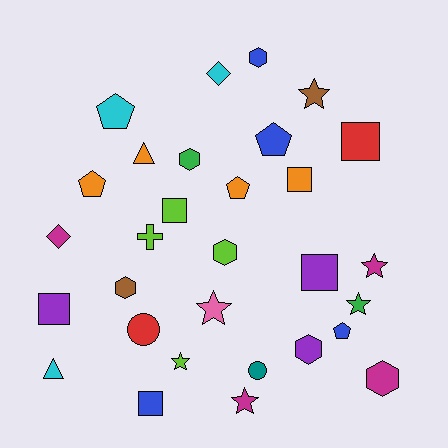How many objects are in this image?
There are 30 objects.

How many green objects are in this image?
There are 2 green objects.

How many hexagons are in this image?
There are 6 hexagons.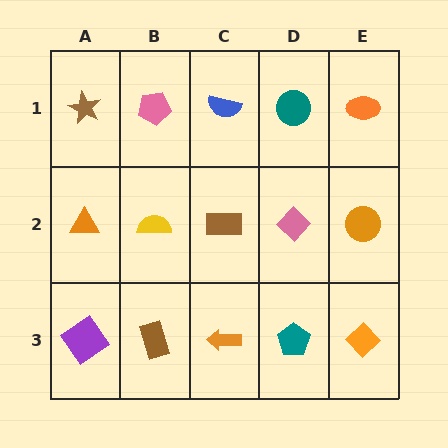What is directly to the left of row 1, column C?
A pink pentagon.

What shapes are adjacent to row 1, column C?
A brown rectangle (row 2, column C), a pink pentagon (row 1, column B), a teal circle (row 1, column D).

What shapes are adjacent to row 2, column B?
A pink pentagon (row 1, column B), a brown rectangle (row 3, column B), an orange triangle (row 2, column A), a brown rectangle (row 2, column C).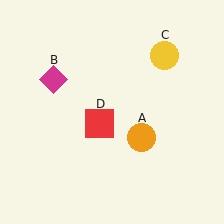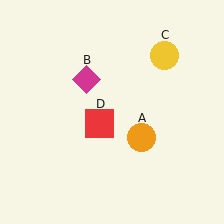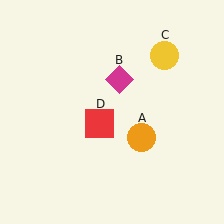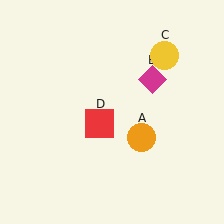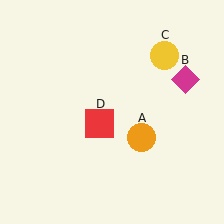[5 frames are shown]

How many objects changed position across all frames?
1 object changed position: magenta diamond (object B).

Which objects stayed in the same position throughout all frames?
Orange circle (object A) and yellow circle (object C) and red square (object D) remained stationary.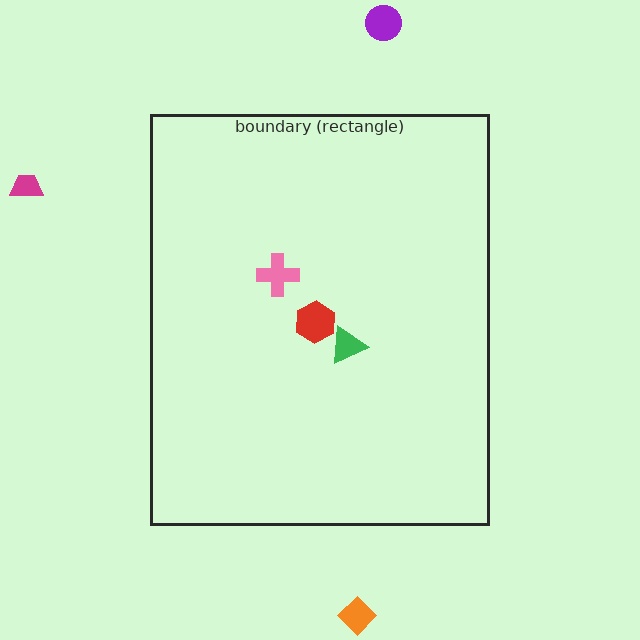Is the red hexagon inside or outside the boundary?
Inside.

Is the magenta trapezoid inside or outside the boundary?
Outside.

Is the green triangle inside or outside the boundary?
Inside.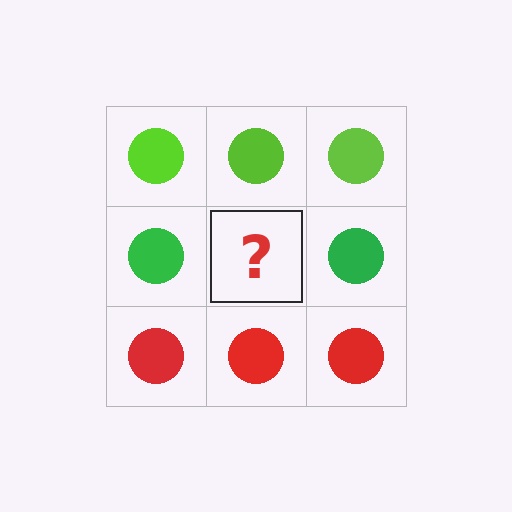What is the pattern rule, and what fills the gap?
The rule is that each row has a consistent color. The gap should be filled with a green circle.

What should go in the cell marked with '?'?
The missing cell should contain a green circle.